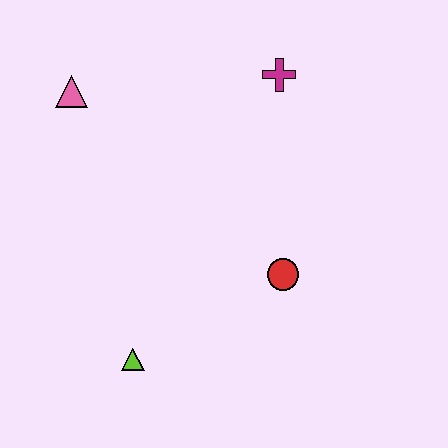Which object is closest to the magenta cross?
The red circle is closest to the magenta cross.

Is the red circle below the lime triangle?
No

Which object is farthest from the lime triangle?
The magenta cross is farthest from the lime triangle.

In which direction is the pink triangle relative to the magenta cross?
The pink triangle is to the left of the magenta cross.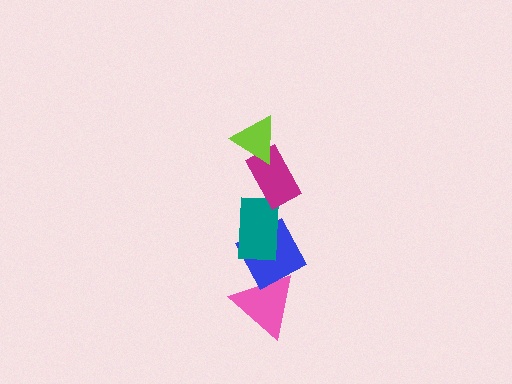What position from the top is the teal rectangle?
The teal rectangle is 3rd from the top.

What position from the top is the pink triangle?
The pink triangle is 5th from the top.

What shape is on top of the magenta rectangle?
The lime triangle is on top of the magenta rectangle.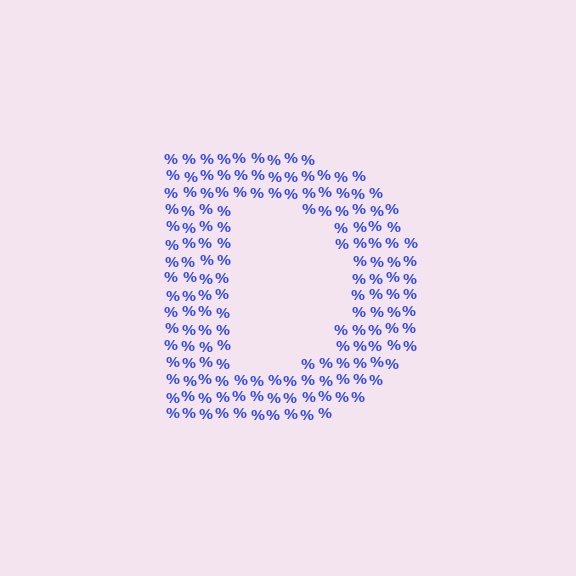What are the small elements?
The small elements are percent signs.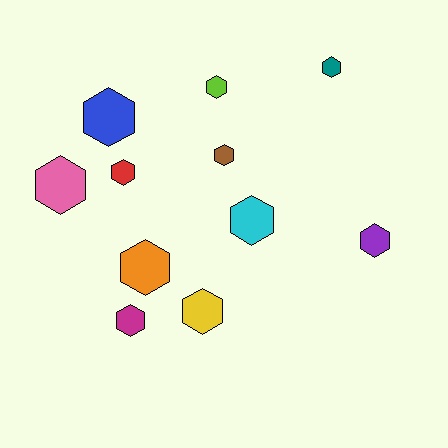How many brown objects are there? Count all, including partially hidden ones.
There is 1 brown object.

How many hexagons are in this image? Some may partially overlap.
There are 11 hexagons.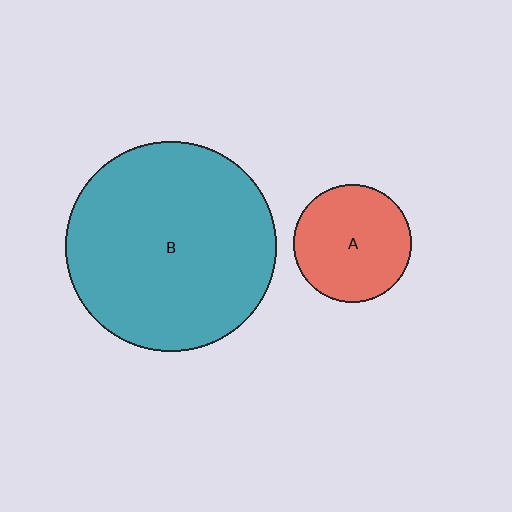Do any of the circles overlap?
No, none of the circles overlap.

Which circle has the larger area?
Circle B (teal).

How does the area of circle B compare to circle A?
Approximately 3.2 times.